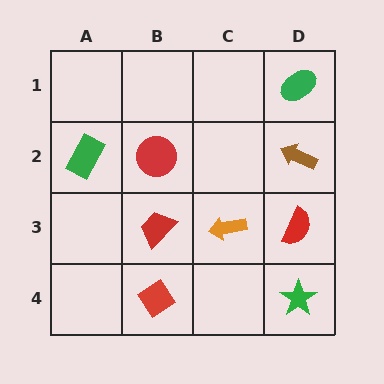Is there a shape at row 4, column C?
No, that cell is empty.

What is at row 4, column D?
A green star.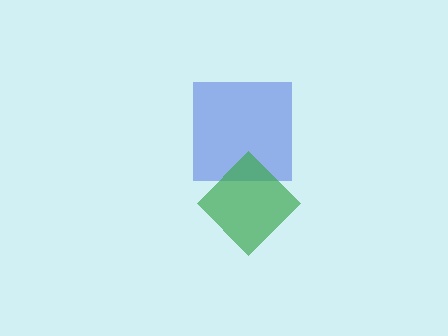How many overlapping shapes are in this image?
There are 2 overlapping shapes in the image.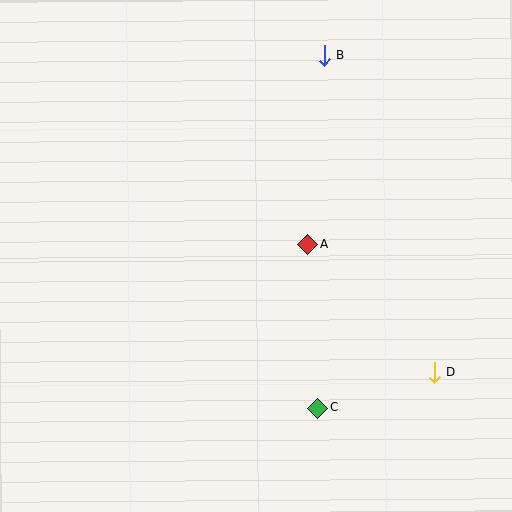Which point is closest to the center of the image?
Point A at (308, 244) is closest to the center.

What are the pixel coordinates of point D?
Point D is at (434, 372).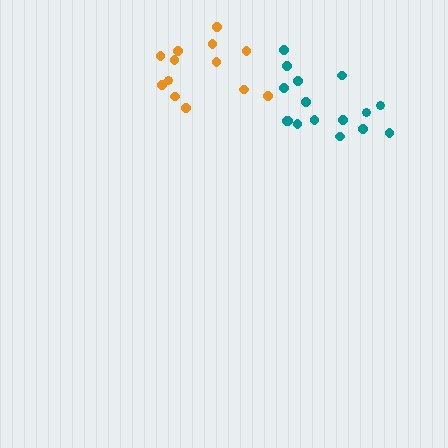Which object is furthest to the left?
The orange cluster is leftmost.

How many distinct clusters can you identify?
There are 2 distinct clusters.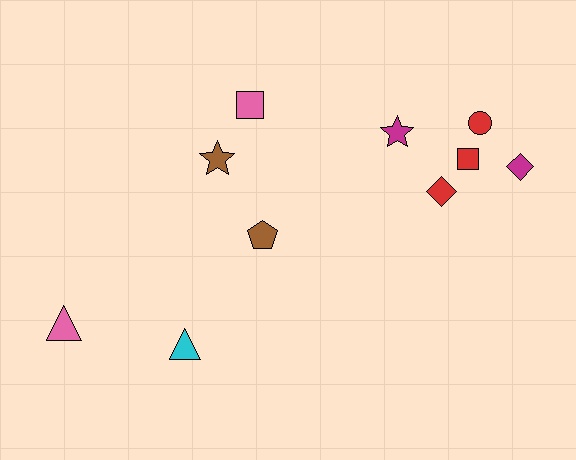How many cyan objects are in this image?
There is 1 cyan object.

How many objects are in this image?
There are 10 objects.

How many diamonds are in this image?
There are 2 diamonds.